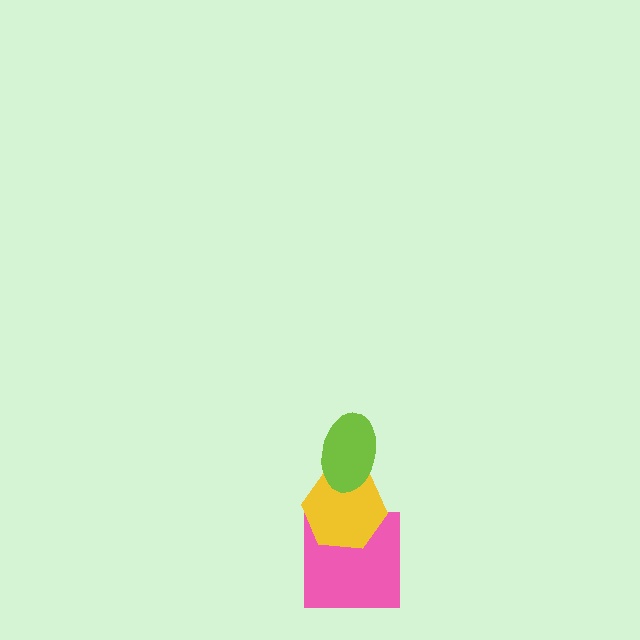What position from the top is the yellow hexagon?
The yellow hexagon is 2nd from the top.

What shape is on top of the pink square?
The yellow hexagon is on top of the pink square.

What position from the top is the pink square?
The pink square is 3rd from the top.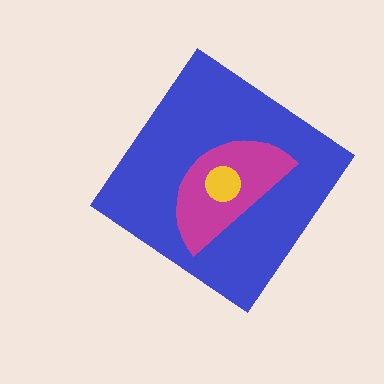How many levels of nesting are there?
3.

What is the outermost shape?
The blue diamond.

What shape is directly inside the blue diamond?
The magenta semicircle.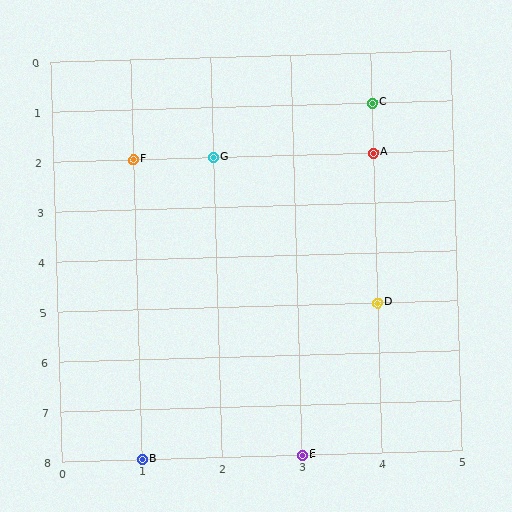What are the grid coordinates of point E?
Point E is at grid coordinates (3, 8).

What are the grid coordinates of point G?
Point G is at grid coordinates (2, 2).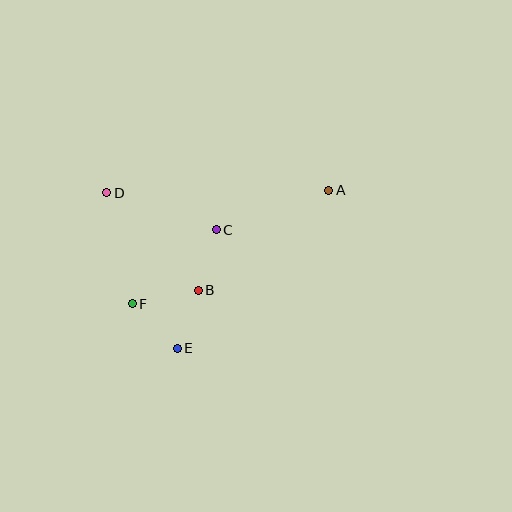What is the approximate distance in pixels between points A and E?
The distance between A and E is approximately 219 pixels.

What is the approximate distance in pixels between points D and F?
The distance between D and F is approximately 114 pixels.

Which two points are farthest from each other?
Points A and F are farthest from each other.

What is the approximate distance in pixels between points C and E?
The distance between C and E is approximately 125 pixels.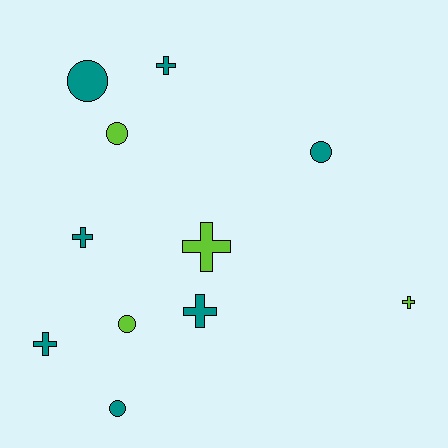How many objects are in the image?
There are 11 objects.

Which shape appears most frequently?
Cross, with 6 objects.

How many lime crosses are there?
There are 2 lime crosses.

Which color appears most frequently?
Teal, with 7 objects.